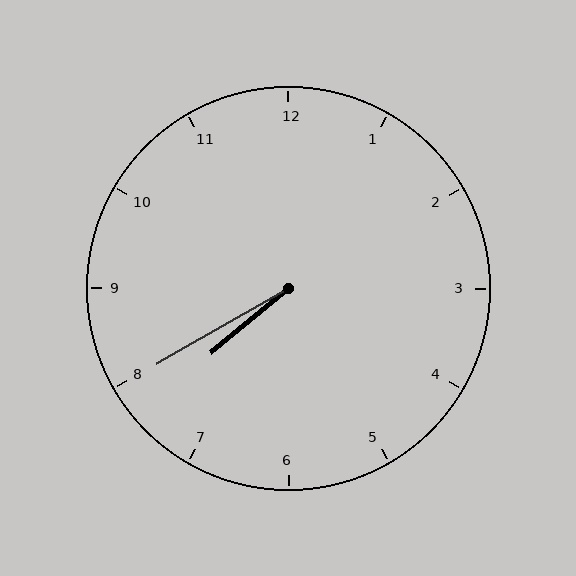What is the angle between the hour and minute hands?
Approximately 10 degrees.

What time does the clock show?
7:40.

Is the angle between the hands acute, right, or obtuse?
It is acute.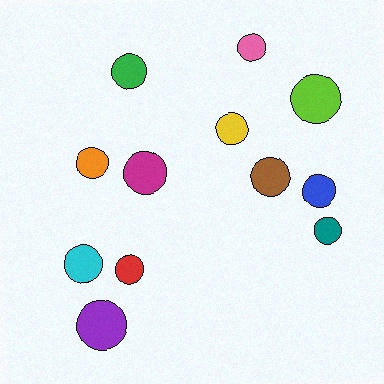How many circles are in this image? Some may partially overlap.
There are 12 circles.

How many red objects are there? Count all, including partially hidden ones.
There is 1 red object.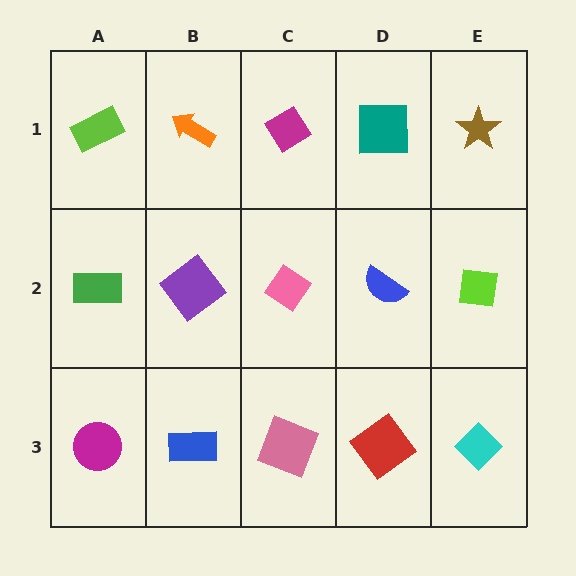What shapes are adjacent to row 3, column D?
A blue semicircle (row 2, column D), a pink square (row 3, column C), a cyan diamond (row 3, column E).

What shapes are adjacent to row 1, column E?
A lime square (row 2, column E), a teal square (row 1, column D).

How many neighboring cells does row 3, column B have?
3.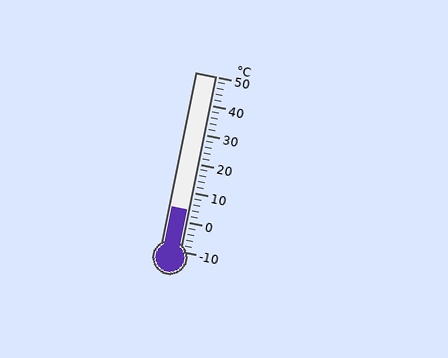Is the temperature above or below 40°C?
The temperature is below 40°C.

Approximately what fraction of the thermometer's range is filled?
The thermometer is filled to approximately 25% of its range.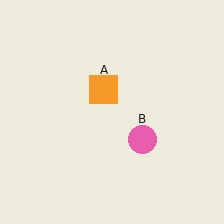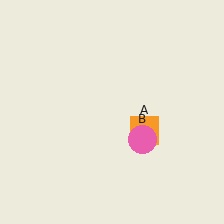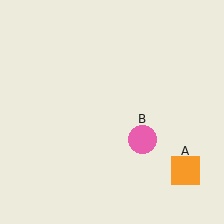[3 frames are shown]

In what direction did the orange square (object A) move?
The orange square (object A) moved down and to the right.